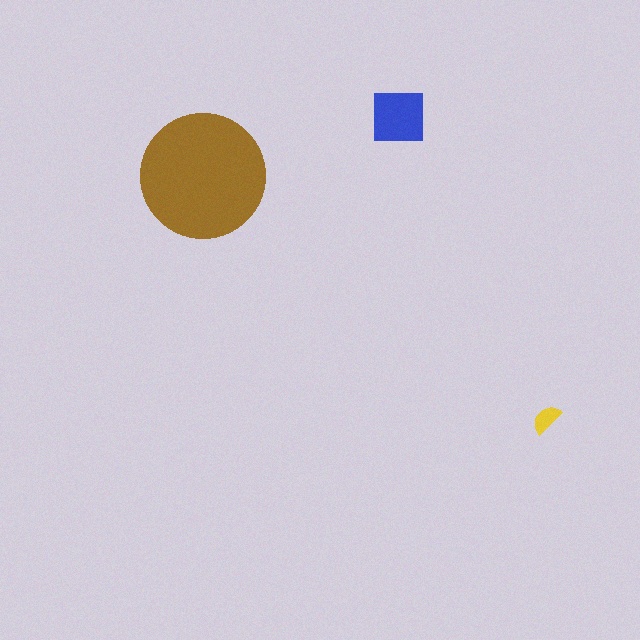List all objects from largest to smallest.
The brown circle, the blue square, the yellow semicircle.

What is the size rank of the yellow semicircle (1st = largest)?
3rd.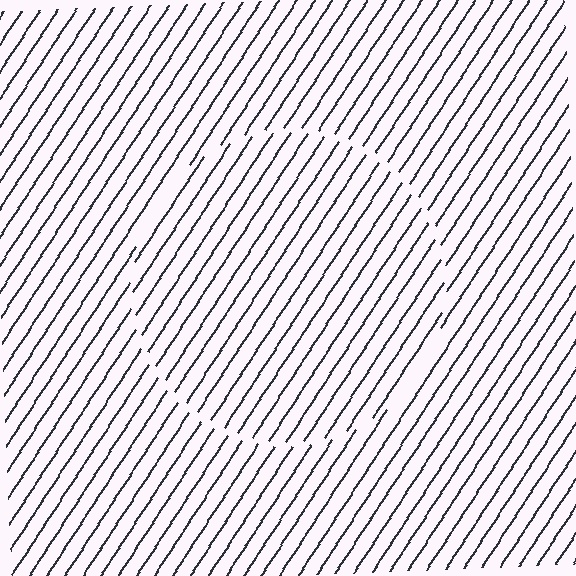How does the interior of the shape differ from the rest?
The interior of the shape contains the same grating, shifted by half a period — the contour is defined by the phase discontinuity where line-ends from the inner and outer gratings abut.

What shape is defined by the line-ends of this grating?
An illusory circle. The interior of the shape contains the same grating, shifted by half a period — the contour is defined by the phase discontinuity where line-ends from the inner and outer gratings abut.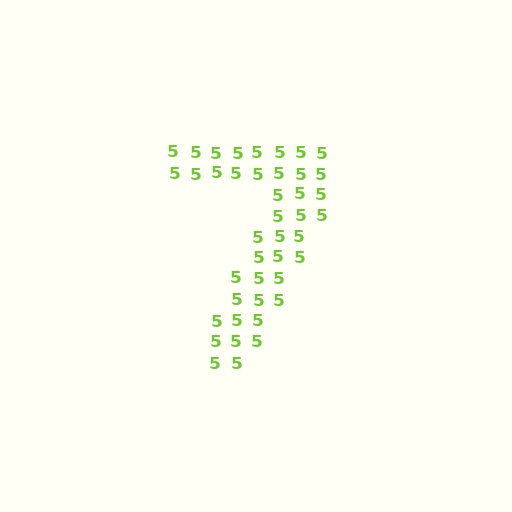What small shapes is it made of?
It is made of small digit 5's.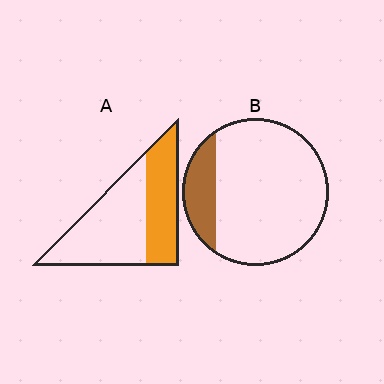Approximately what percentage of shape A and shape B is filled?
A is approximately 40% and B is approximately 15%.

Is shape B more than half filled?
No.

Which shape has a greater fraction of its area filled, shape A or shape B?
Shape A.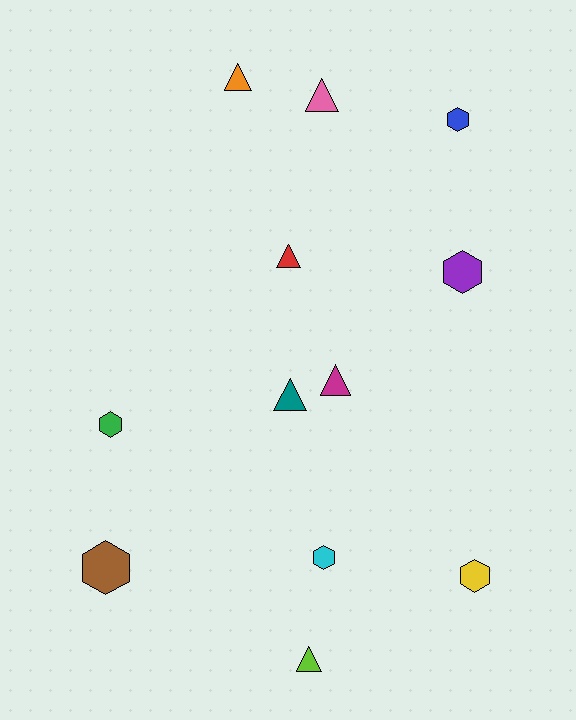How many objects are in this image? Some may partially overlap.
There are 12 objects.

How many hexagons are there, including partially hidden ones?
There are 6 hexagons.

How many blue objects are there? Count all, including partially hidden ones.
There is 1 blue object.